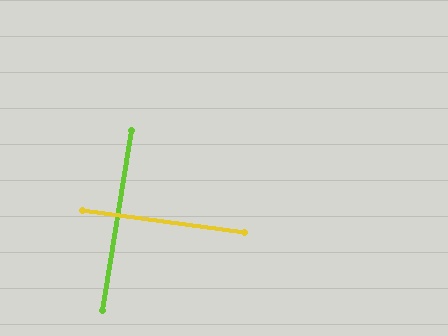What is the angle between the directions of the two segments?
Approximately 88 degrees.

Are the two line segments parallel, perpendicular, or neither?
Perpendicular — they meet at approximately 88°.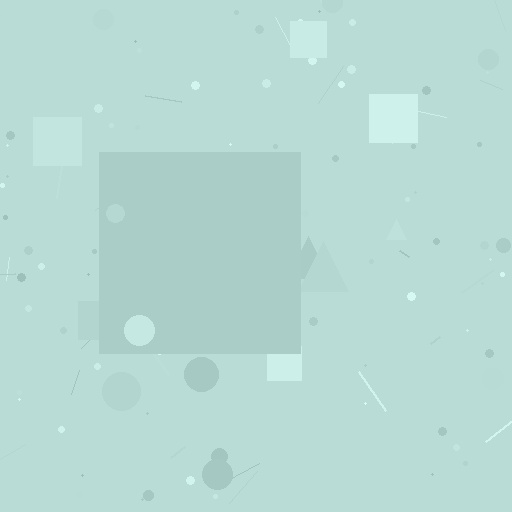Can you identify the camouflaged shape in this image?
The camouflaged shape is a square.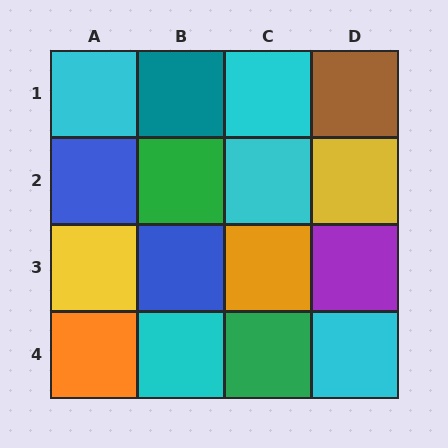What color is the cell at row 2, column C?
Cyan.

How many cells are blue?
2 cells are blue.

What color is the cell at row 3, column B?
Blue.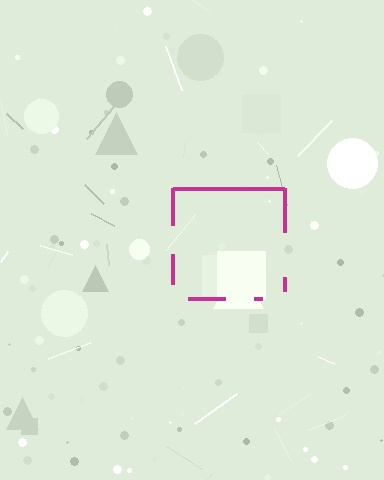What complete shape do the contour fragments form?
The contour fragments form a square.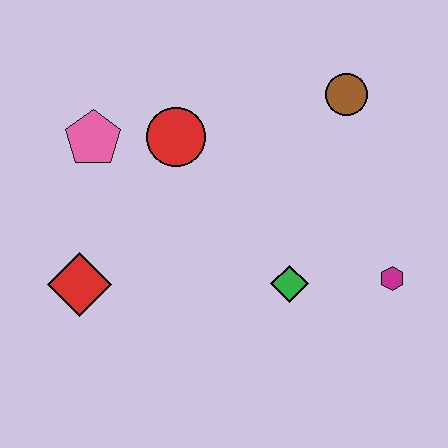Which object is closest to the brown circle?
The red circle is closest to the brown circle.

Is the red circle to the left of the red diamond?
No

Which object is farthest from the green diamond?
The pink pentagon is farthest from the green diamond.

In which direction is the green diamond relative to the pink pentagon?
The green diamond is to the right of the pink pentagon.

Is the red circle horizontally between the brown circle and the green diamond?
No